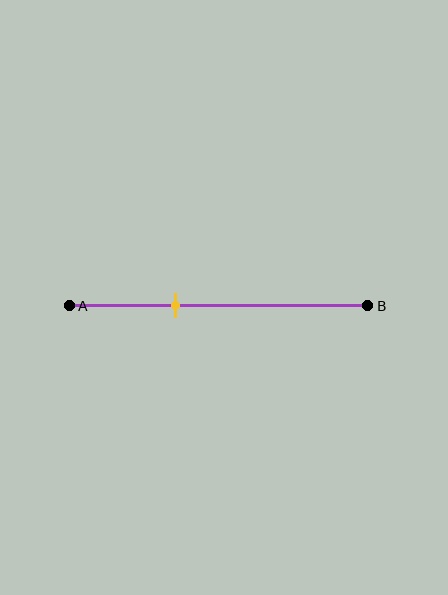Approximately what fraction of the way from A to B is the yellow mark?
The yellow mark is approximately 35% of the way from A to B.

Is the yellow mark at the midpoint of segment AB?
No, the mark is at about 35% from A, not at the 50% midpoint.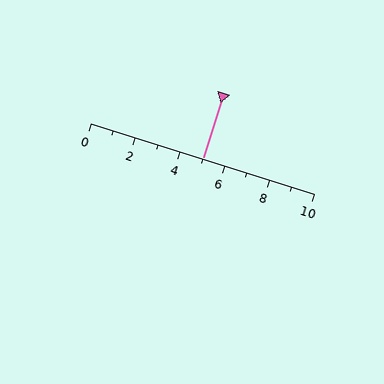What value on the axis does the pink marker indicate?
The marker indicates approximately 5.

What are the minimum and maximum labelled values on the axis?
The axis runs from 0 to 10.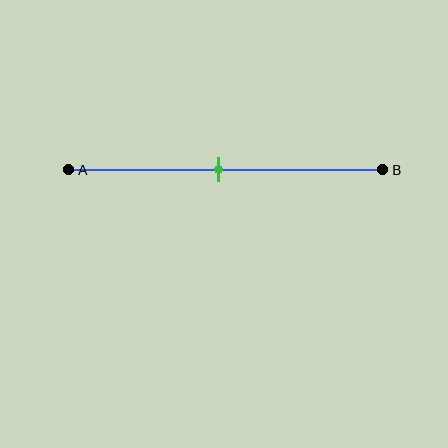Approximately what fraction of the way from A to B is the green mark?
The green mark is approximately 50% of the way from A to B.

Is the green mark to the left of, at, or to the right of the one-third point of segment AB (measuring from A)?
The green mark is to the right of the one-third point of segment AB.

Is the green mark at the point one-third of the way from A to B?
No, the mark is at about 50% from A, not at the 33% one-third point.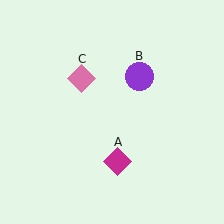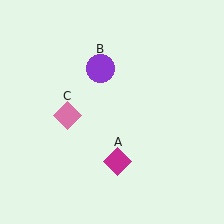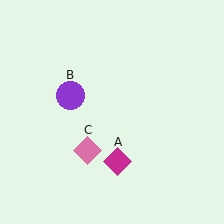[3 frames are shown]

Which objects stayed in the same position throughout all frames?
Magenta diamond (object A) remained stationary.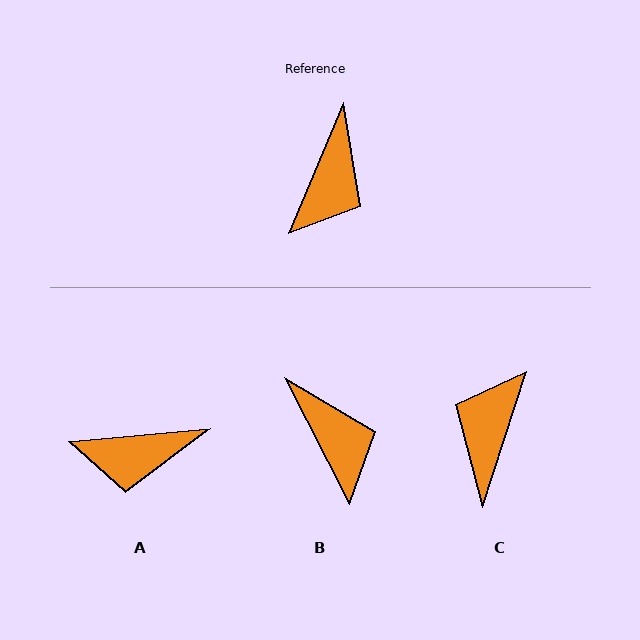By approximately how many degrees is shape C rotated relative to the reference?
Approximately 175 degrees clockwise.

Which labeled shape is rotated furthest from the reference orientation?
C, about 175 degrees away.